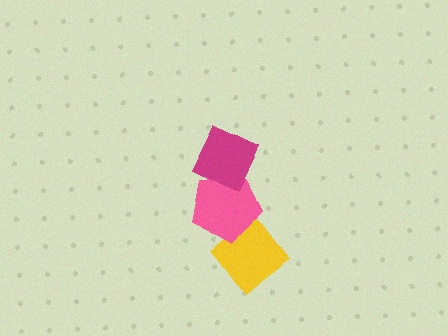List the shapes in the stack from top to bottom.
From top to bottom: the magenta diamond, the pink pentagon, the yellow diamond.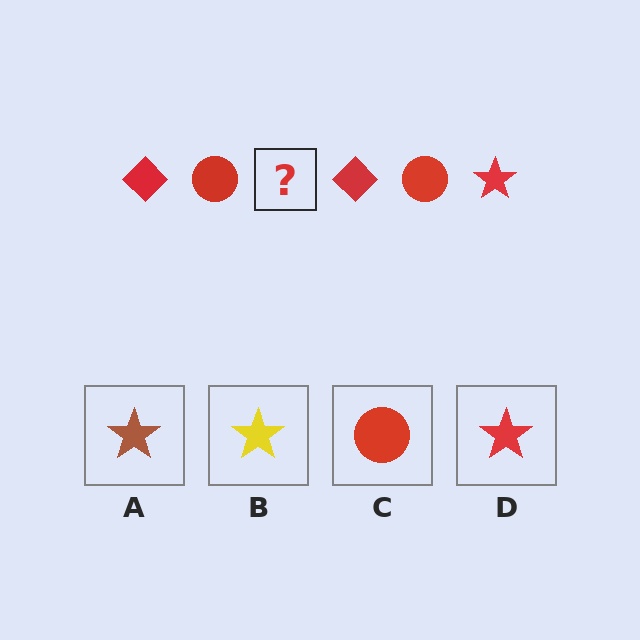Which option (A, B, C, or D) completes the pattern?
D.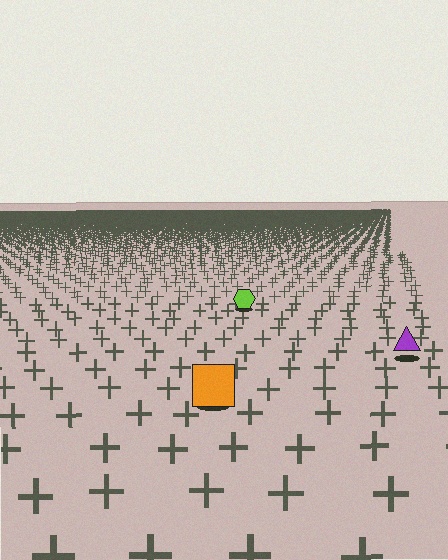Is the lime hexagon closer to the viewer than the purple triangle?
No. The purple triangle is closer — you can tell from the texture gradient: the ground texture is coarser near it.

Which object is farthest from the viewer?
The lime hexagon is farthest from the viewer. It appears smaller and the ground texture around it is denser.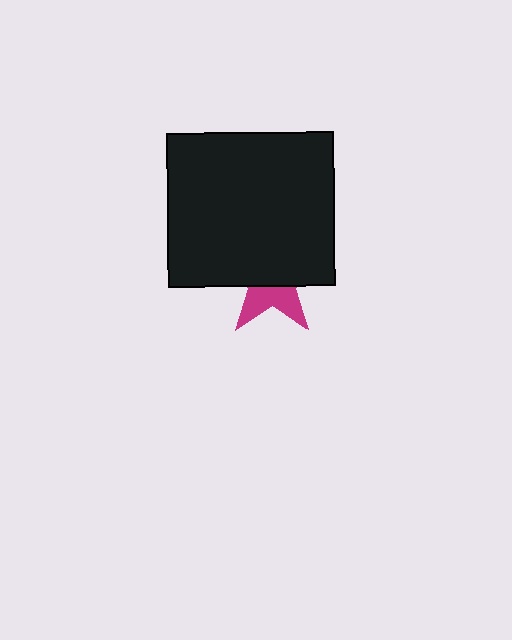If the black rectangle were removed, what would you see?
You would see the complete magenta star.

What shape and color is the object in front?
The object in front is a black rectangle.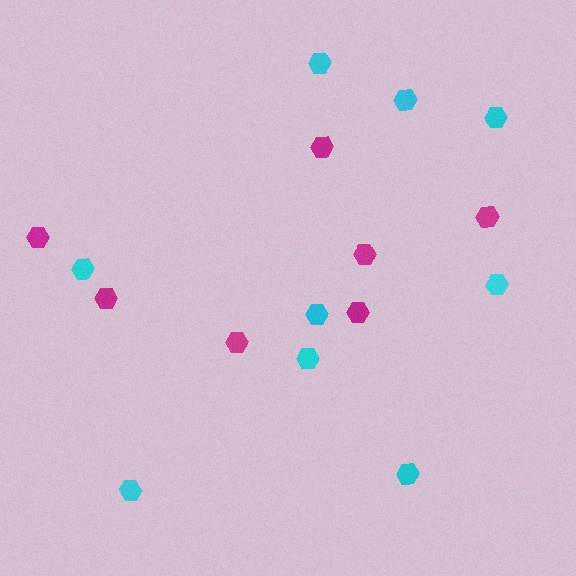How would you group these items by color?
There are 2 groups: one group of cyan hexagons (9) and one group of magenta hexagons (7).